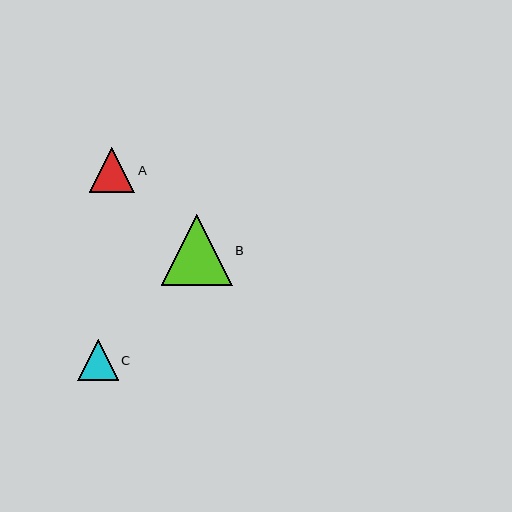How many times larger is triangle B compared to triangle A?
Triangle B is approximately 1.6 times the size of triangle A.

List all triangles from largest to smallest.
From largest to smallest: B, A, C.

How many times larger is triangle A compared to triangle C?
Triangle A is approximately 1.1 times the size of triangle C.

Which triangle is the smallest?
Triangle C is the smallest with a size of approximately 41 pixels.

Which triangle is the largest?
Triangle B is the largest with a size of approximately 71 pixels.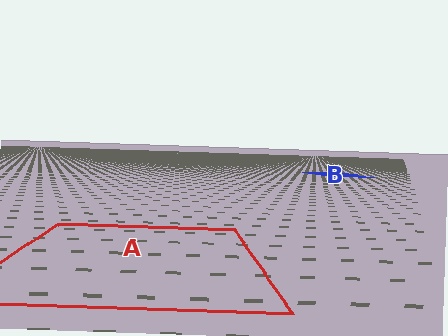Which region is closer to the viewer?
Region A is closer. The texture elements there are larger and more spread out.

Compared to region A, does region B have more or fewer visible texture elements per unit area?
Region B has more texture elements per unit area — they are packed more densely because it is farther away.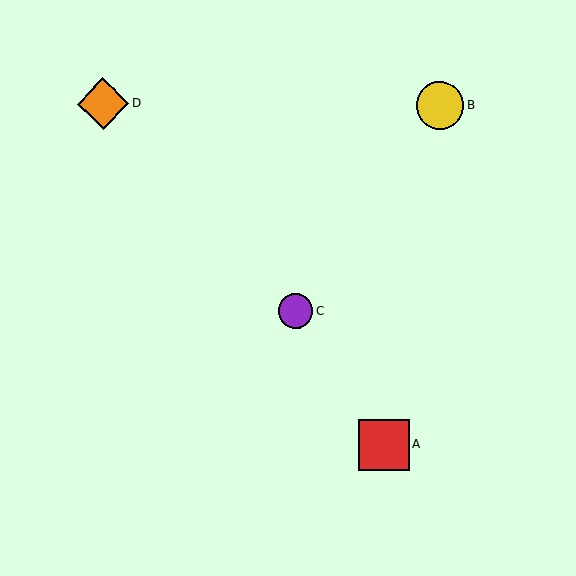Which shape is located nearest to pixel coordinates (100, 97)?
The orange diamond (labeled D) at (103, 104) is nearest to that location.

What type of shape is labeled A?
Shape A is a red square.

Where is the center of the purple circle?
The center of the purple circle is at (296, 311).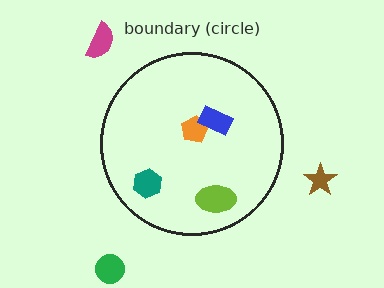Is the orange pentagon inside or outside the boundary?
Inside.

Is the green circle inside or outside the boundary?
Outside.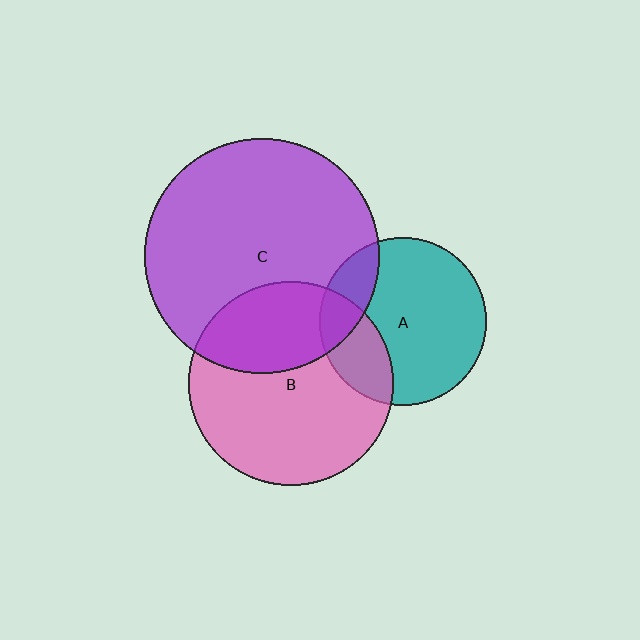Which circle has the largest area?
Circle C (purple).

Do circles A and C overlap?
Yes.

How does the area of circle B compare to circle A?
Approximately 1.5 times.